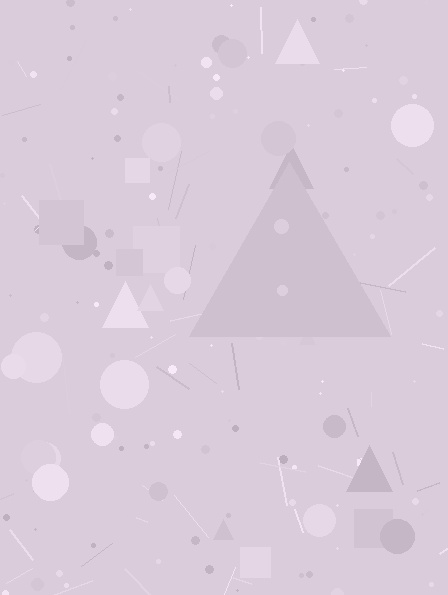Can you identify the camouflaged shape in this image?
The camouflaged shape is a triangle.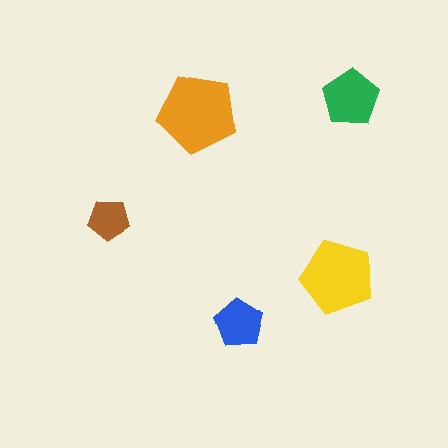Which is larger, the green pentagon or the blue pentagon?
The green one.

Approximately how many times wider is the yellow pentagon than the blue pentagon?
About 1.5 times wider.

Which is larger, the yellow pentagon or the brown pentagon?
The yellow one.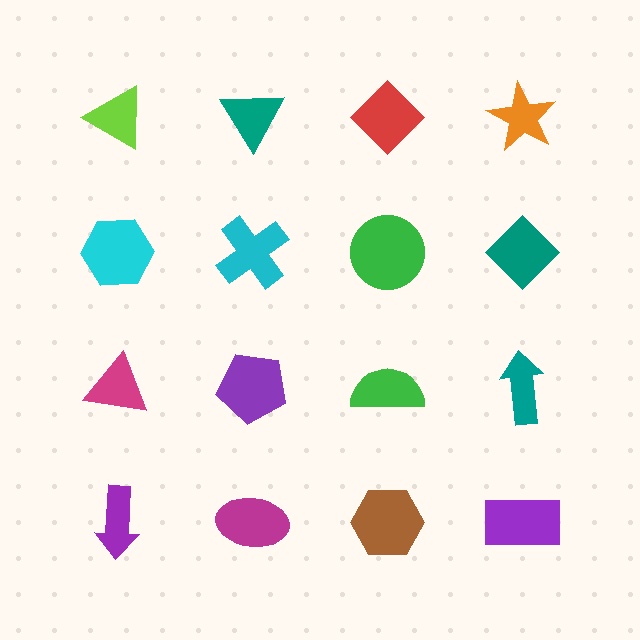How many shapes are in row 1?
4 shapes.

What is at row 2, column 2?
A cyan cross.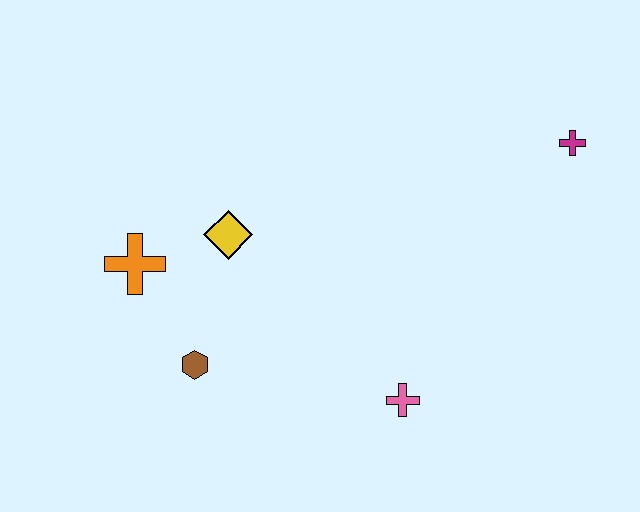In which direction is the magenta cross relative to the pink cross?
The magenta cross is above the pink cross.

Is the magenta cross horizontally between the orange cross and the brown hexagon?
No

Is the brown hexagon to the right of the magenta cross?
No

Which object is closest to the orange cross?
The yellow diamond is closest to the orange cross.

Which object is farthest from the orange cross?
The magenta cross is farthest from the orange cross.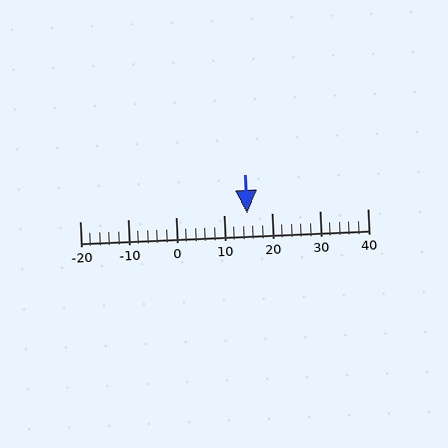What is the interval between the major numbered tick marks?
The major tick marks are spaced 10 units apart.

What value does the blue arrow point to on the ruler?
The blue arrow points to approximately 15.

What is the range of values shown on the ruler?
The ruler shows values from -20 to 40.